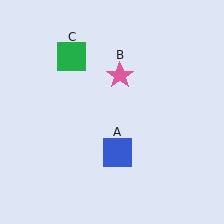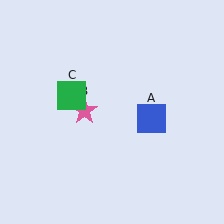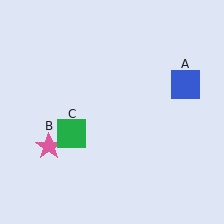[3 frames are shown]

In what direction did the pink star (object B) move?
The pink star (object B) moved down and to the left.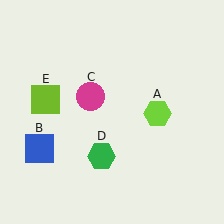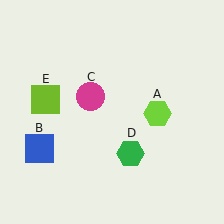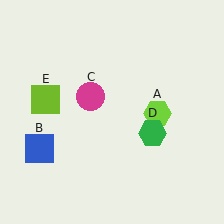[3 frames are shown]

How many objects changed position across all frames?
1 object changed position: green hexagon (object D).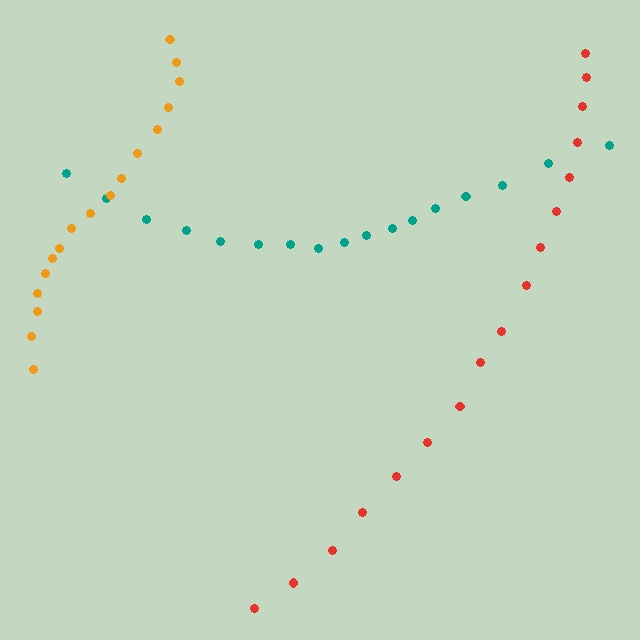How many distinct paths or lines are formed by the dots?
There are 3 distinct paths.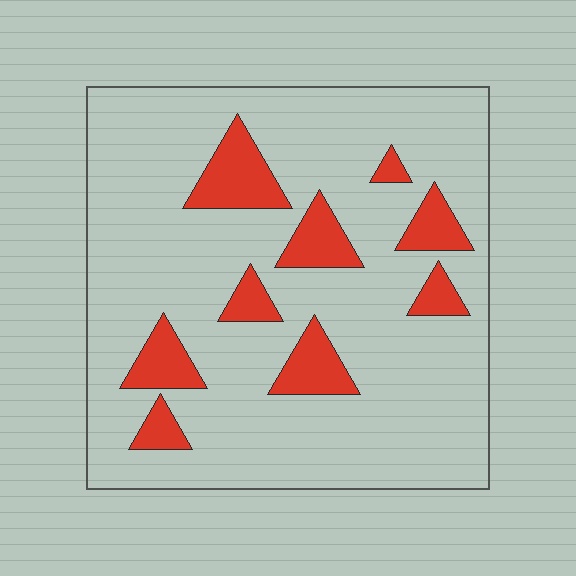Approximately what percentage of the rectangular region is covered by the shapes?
Approximately 15%.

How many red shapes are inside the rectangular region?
9.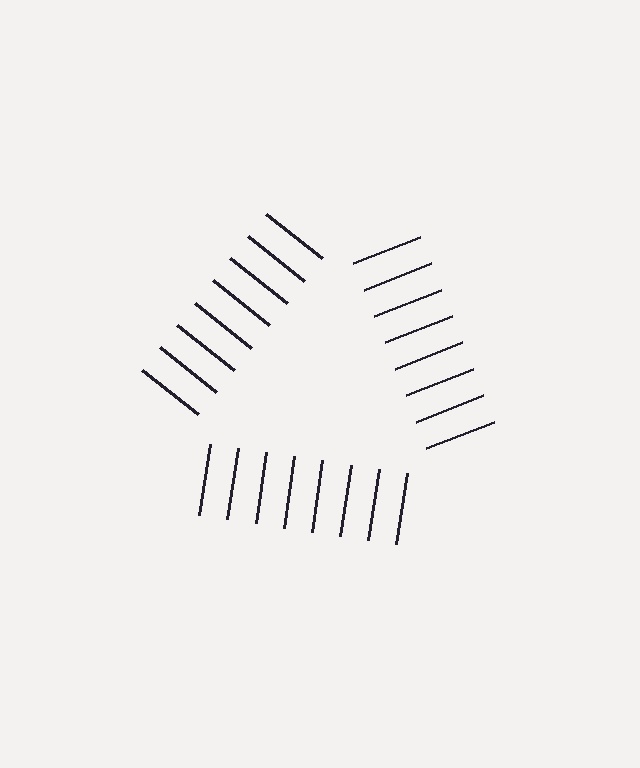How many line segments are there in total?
24 — 8 along each of the 3 edges.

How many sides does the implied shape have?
3 sides — the line-ends trace a triangle.